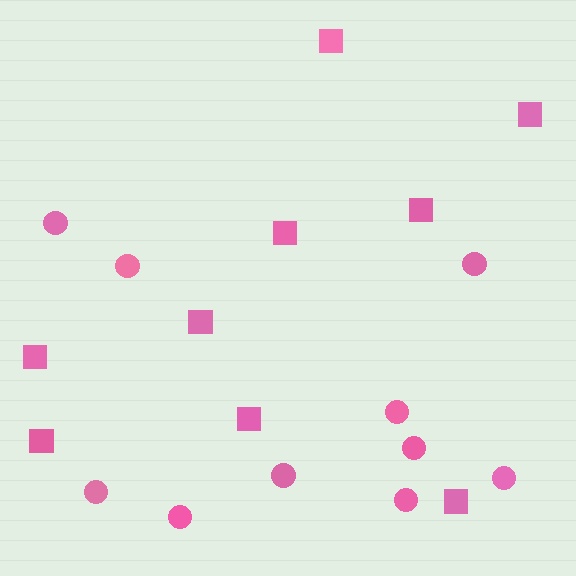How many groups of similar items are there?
There are 2 groups: one group of squares (9) and one group of circles (10).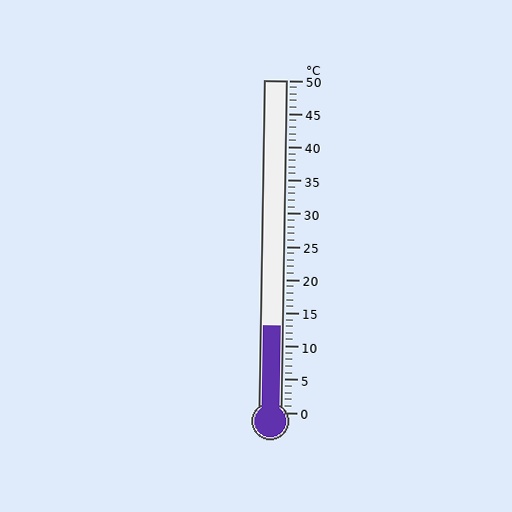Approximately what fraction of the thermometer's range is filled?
The thermometer is filled to approximately 25% of its range.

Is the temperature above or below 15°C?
The temperature is below 15°C.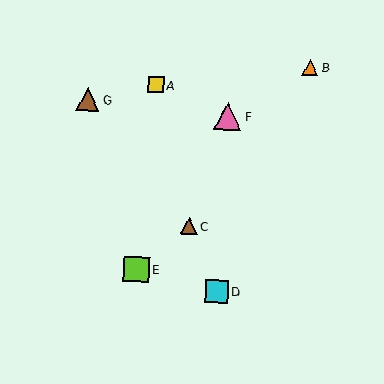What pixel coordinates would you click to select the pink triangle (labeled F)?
Click at (228, 116) to select the pink triangle F.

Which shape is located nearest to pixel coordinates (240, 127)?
The pink triangle (labeled F) at (228, 116) is nearest to that location.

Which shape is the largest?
The pink triangle (labeled F) is the largest.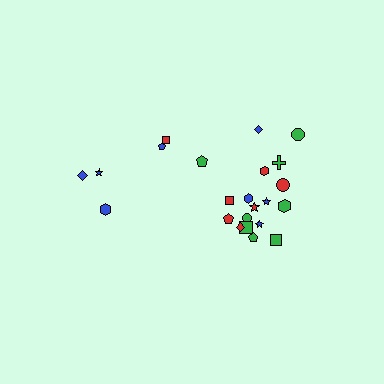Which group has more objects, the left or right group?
The right group.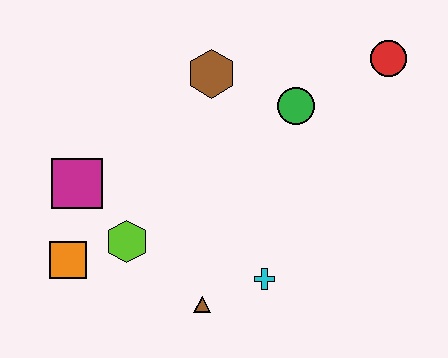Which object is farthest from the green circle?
The orange square is farthest from the green circle.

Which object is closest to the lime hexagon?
The orange square is closest to the lime hexagon.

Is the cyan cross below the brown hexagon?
Yes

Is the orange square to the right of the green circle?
No